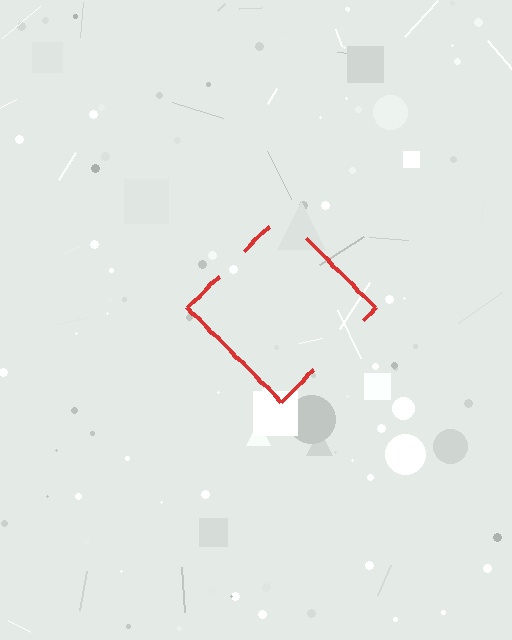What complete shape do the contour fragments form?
The contour fragments form a diamond.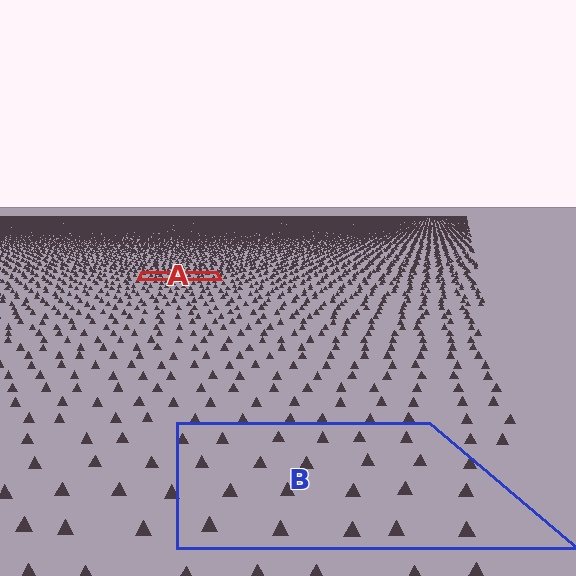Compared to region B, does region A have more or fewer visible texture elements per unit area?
Region A has more texture elements per unit area — they are packed more densely because it is farther away.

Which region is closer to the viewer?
Region B is closer. The texture elements there are larger and more spread out.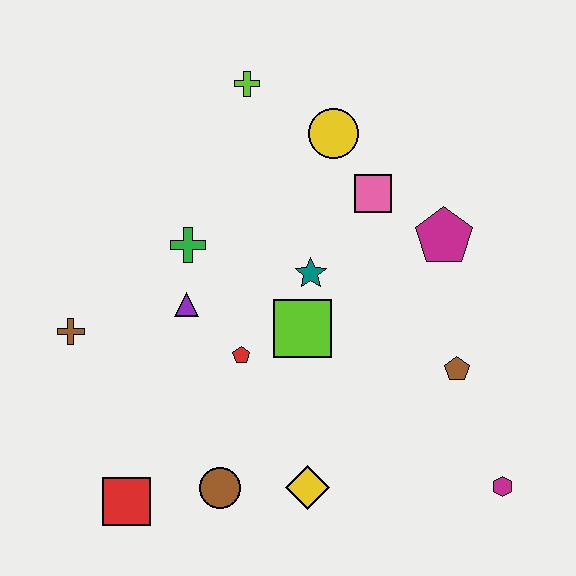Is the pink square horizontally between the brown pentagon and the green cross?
Yes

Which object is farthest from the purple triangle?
The magenta hexagon is farthest from the purple triangle.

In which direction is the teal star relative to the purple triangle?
The teal star is to the right of the purple triangle.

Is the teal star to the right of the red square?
Yes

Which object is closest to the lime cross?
The yellow circle is closest to the lime cross.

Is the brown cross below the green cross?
Yes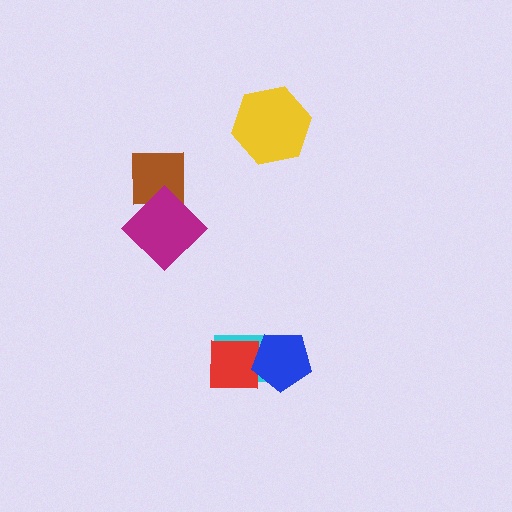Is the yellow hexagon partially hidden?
No, no other shape covers it.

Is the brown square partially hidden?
Yes, it is partially covered by another shape.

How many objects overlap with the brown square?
1 object overlaps with the brown square.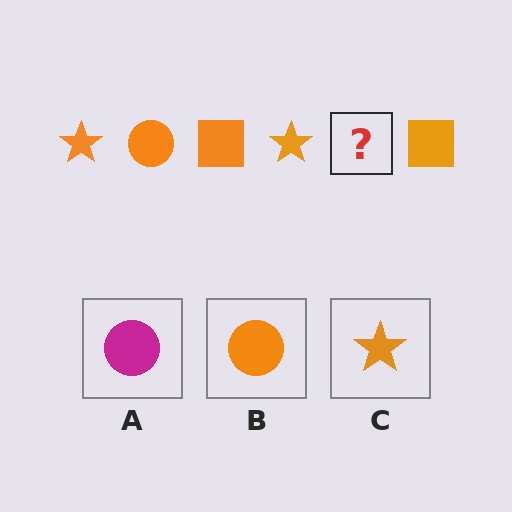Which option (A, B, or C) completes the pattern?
B.